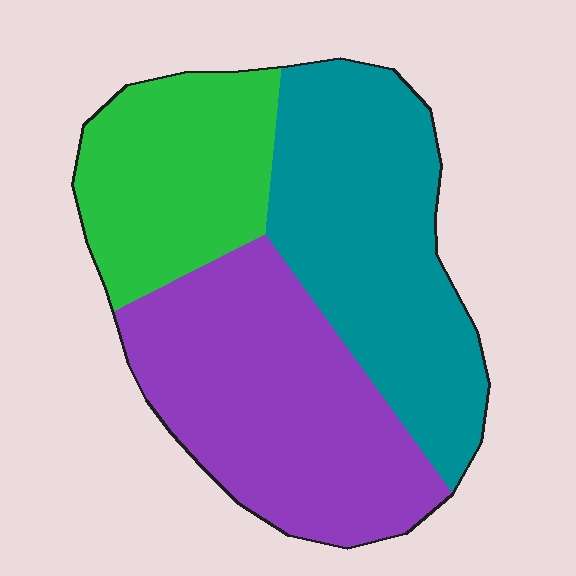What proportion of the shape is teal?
Teal covers 37% of the shape.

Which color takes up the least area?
Green, at roughly 25%.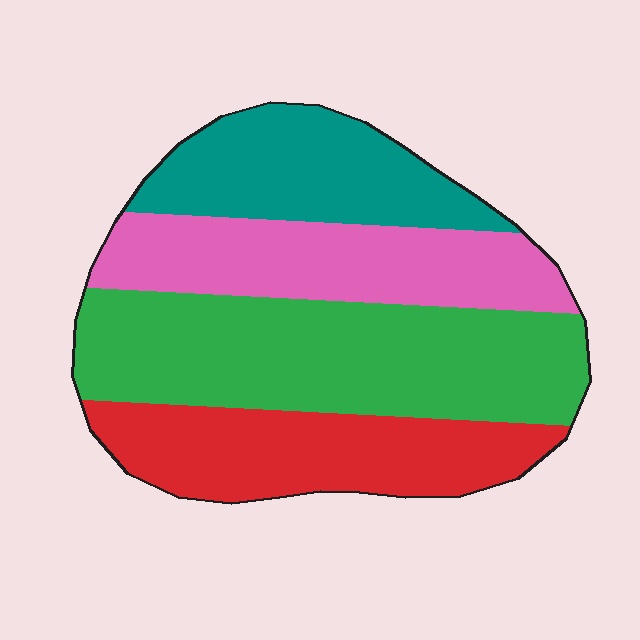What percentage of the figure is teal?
Teal takes up less than a quarter of the figure.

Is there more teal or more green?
Green.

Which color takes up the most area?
Green, at roughly 35%.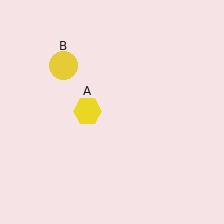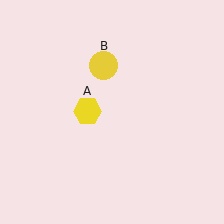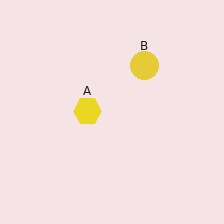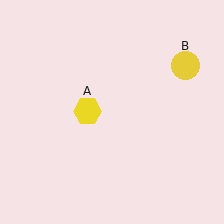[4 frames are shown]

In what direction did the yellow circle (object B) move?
The yellow circle (object B) moved right.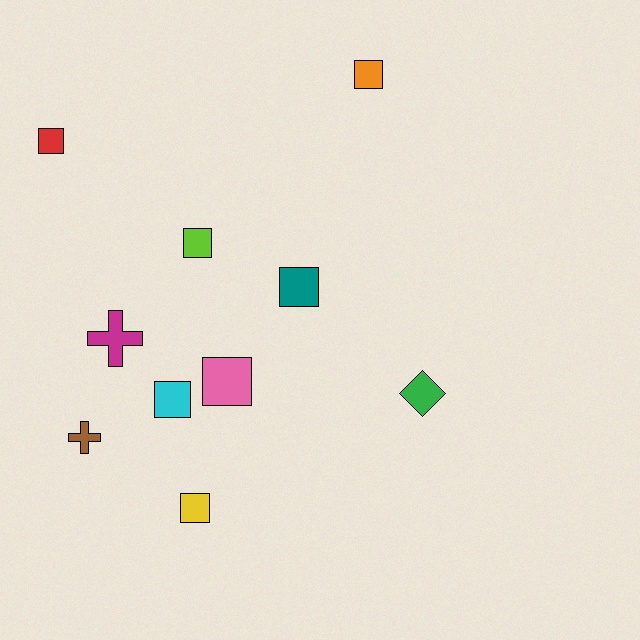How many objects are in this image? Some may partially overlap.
There are 10 objects.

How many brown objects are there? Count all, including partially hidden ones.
There is 1 brown object.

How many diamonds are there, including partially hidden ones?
There is 1 diamond.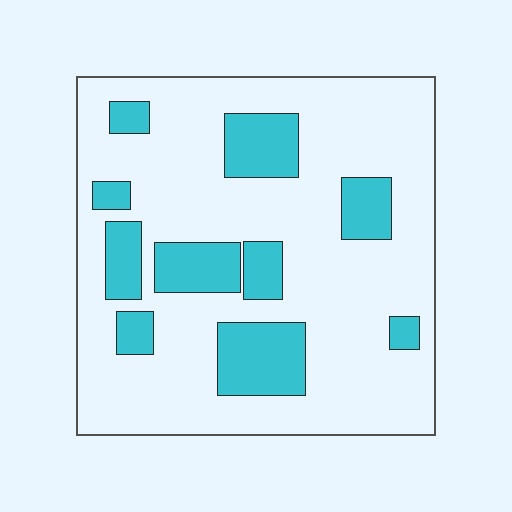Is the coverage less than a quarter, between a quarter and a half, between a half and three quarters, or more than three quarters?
Less than a quarter.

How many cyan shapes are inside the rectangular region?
10.